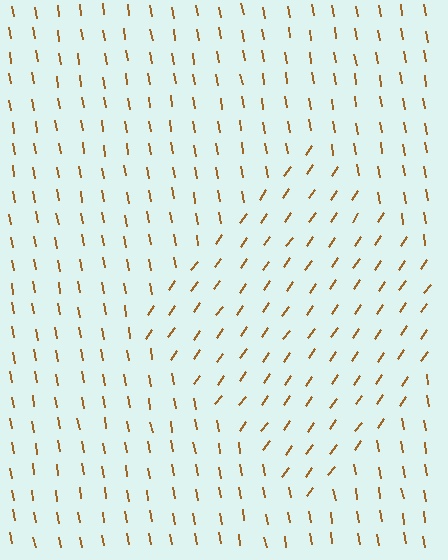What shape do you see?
I see a diamond.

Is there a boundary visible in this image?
Yes, there is a texture boundary formed by a change in line orientation.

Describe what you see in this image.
The image is filled with small brown line segments. A diamond region in the image has lines oriented differently from the surrounding lines, creating a visible texture boundary.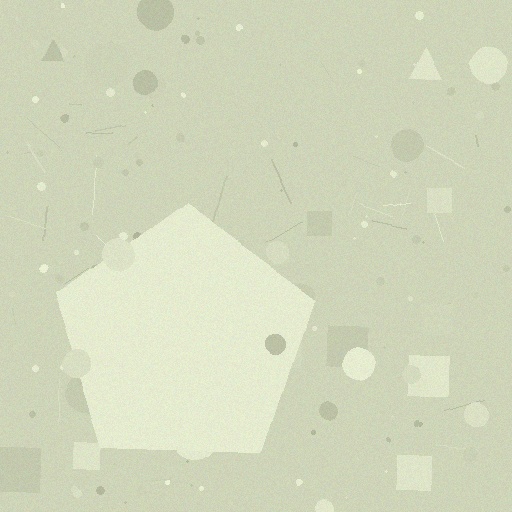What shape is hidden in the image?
A pentagon is hidden in the image.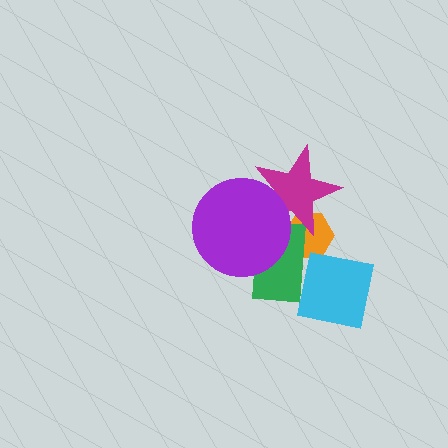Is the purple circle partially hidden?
No, no other shape covers it.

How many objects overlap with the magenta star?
3 objects overlap with the magenta star.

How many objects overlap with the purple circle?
2 objects overlap with the purple circle.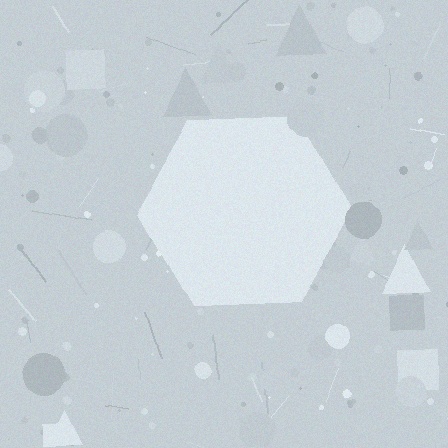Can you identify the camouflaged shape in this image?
The camouflaged shape is a hexagon.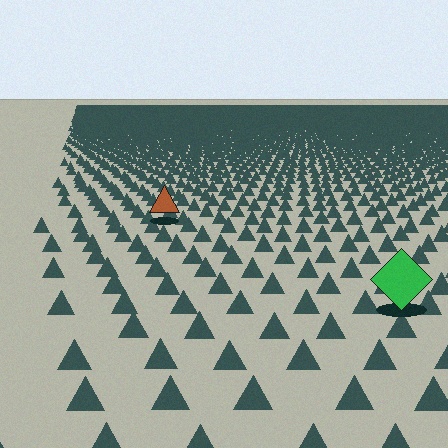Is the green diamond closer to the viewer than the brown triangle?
Yes. The green diamond is closer — you can tell from the texture gradient: the ground texture is coarser near it.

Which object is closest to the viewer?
The green diamond is closest. The texture marks near it are larger and more spread out.